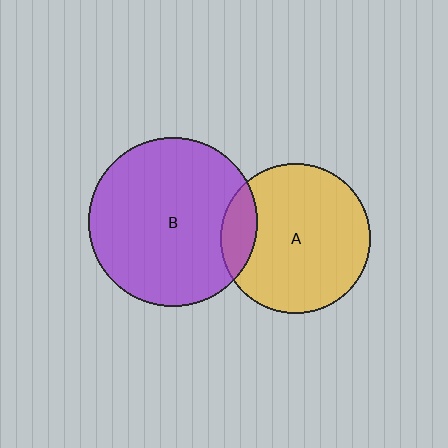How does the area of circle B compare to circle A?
Approximately 1.3 times.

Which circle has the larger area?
Circle B (purple).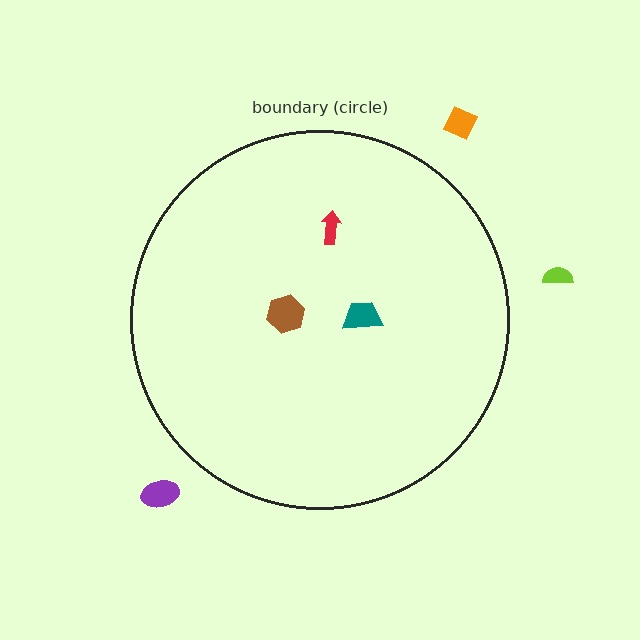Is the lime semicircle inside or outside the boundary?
Outside.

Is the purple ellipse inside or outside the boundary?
Outside.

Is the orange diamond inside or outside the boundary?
Outside.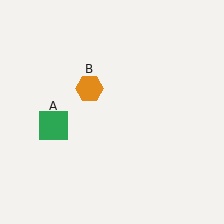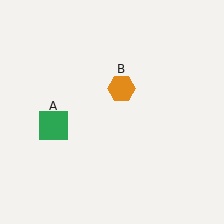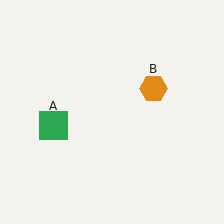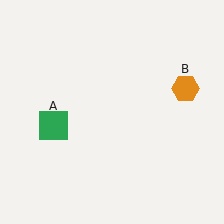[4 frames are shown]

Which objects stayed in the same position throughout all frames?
Green square (object A) remained stationary.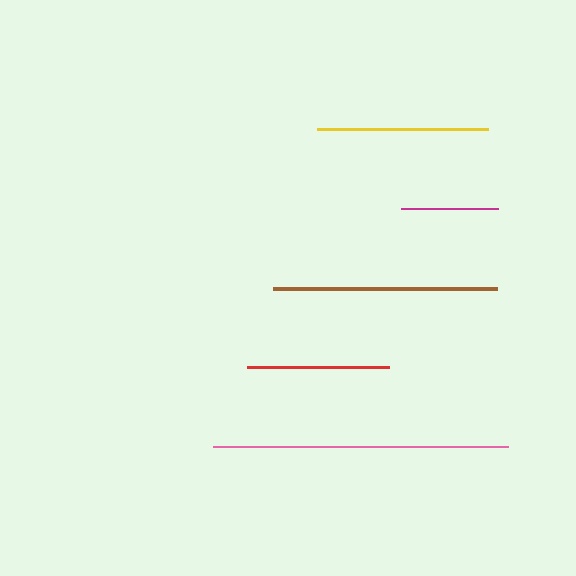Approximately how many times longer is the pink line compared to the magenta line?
The pink line is approximately 3.0 times the length of the magenta line.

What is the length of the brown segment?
The brown segment is approximately 223 pixels long.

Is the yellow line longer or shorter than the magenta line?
The yellow line is longer than the magenta line.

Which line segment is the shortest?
The magenta line is the shortest at approximately 97 pixels.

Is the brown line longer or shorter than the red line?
The brown line is longer than the red line.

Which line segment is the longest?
The pink line is the longest at approximately 295 pixels.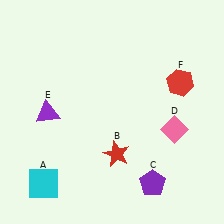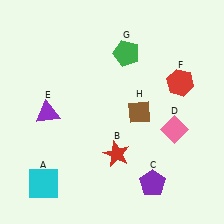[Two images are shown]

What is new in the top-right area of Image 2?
A green pentagon (G) was added in the top-right area of Image 2.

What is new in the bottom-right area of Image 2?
A brown diamond (H) was added in the bottom-right area of Image 2.